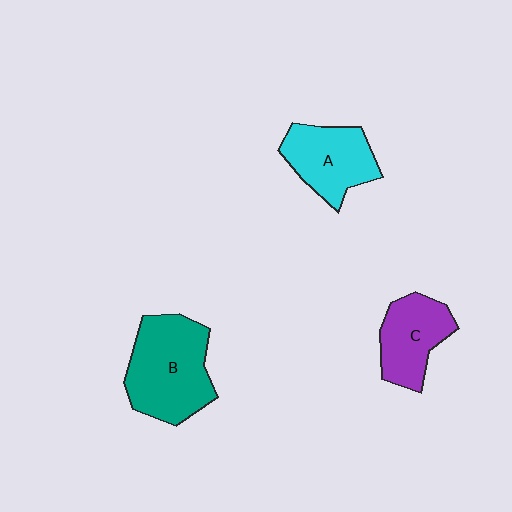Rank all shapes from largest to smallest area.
From largest to smallest: B (teal), A (cyan), C (purple).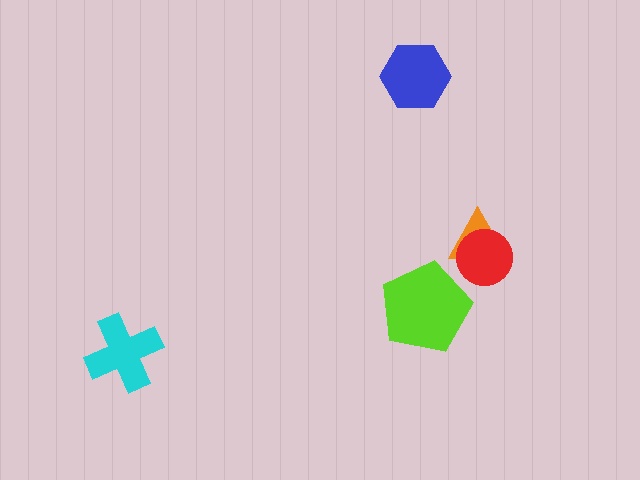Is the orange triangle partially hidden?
Yes, it is partially covered by another shape.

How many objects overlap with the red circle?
1 object overlaps with the red circle.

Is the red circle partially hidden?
No, no other shape covers it.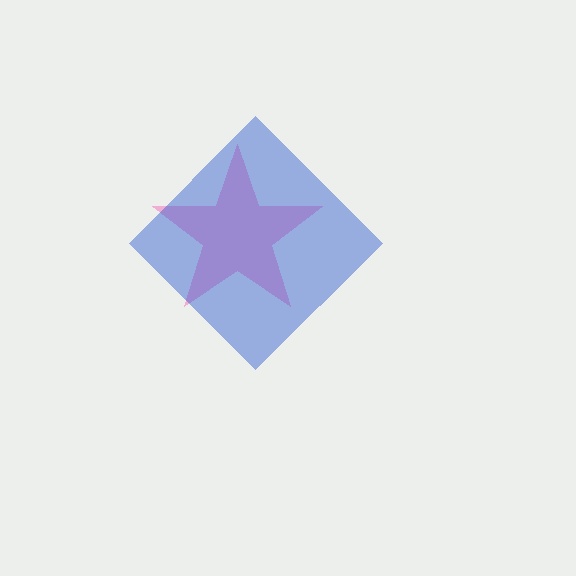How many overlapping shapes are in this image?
There are 2 overlapping shapes in the image.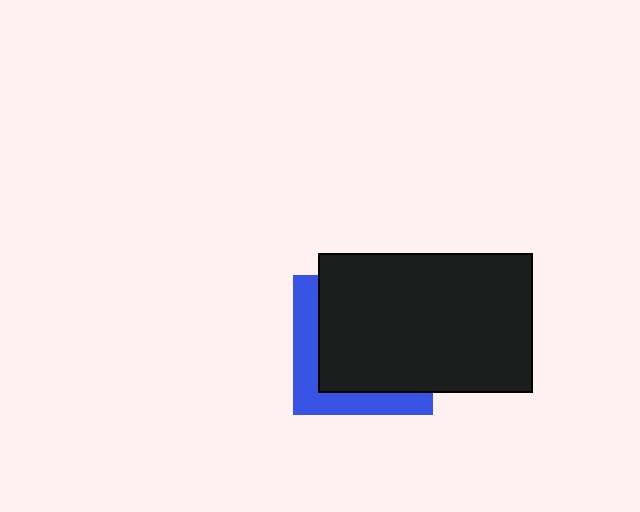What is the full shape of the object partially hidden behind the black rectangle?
The partially hidden object is a blue square.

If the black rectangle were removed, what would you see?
You would see the complete blue square.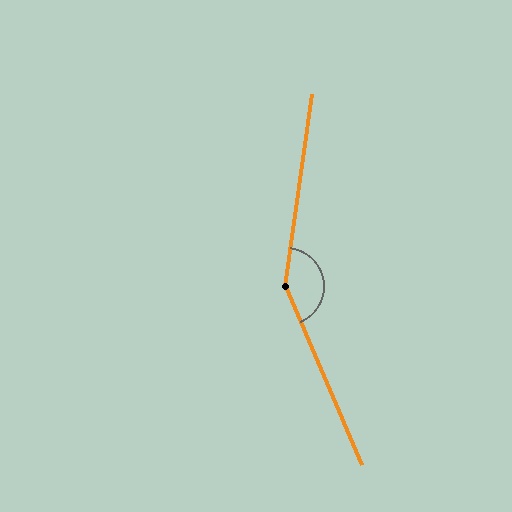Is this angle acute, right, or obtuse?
It is obtuse.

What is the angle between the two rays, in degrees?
Approximately 149 degrees.